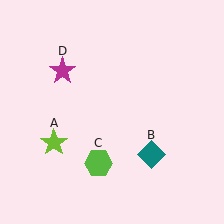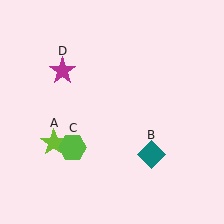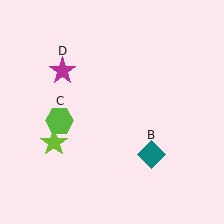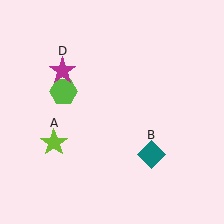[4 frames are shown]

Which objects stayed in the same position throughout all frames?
Lime star (object A) and teal diamond (object B) and magenta star (object D) remained stationary.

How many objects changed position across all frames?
1 object changed position: lime hexagon (object C).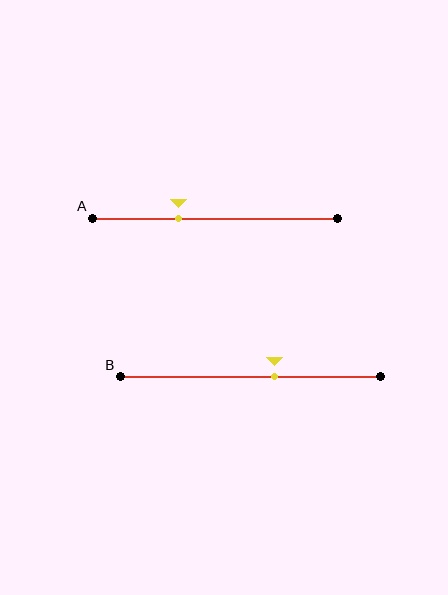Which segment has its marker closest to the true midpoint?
Segment B has its marker closest to the true midpoint.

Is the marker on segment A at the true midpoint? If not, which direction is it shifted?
No, the marker on segment A is shifted to the left by about 15% of the segment length.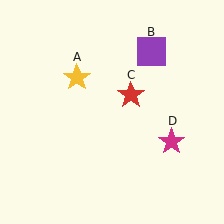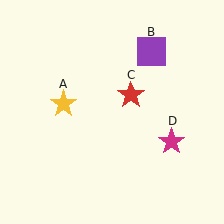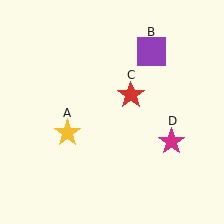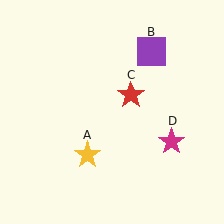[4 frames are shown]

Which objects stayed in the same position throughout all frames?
Purple square (object B) and red star (object C) and magenta star (object D) remained stationary.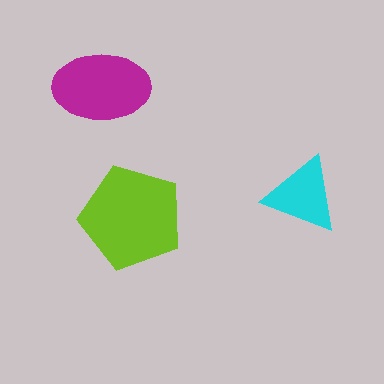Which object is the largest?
The lime pentagon.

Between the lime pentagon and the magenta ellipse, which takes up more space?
The lime pentagon.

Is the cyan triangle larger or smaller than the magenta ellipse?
Smaller.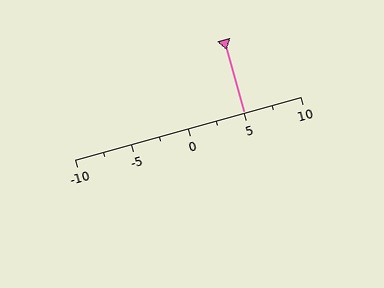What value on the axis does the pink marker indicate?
The marker indicates approximately 5.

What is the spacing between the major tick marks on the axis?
The major ticks are spaced 5 apart.